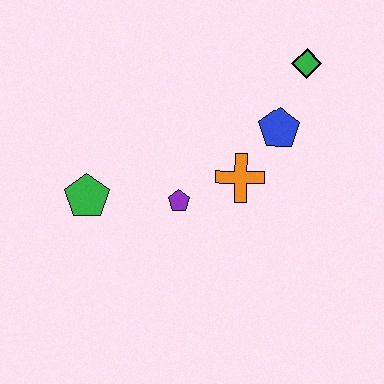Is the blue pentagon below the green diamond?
Yes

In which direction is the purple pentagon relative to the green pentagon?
The purple pentagon is to the right of the green pentagon.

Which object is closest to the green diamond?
The blue pentagon is closest to the green diamond.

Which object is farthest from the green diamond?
The green pentagon is farthest from the green diamond.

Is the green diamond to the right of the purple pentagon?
Yes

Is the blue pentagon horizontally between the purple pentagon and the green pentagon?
No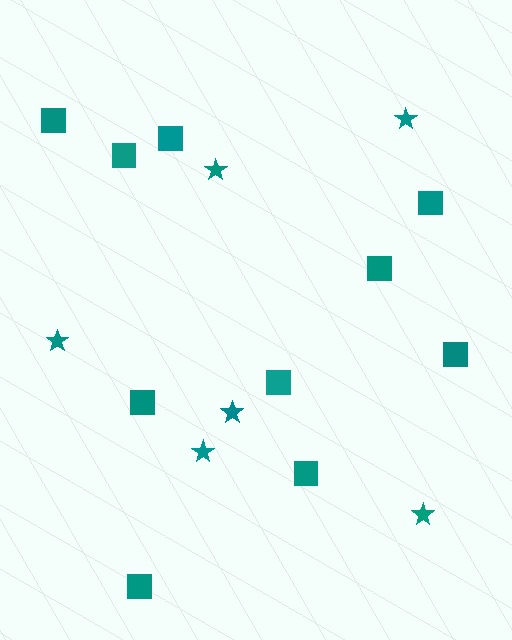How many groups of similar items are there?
There are 2 groups: one group of stars (6) and one group of squares (10).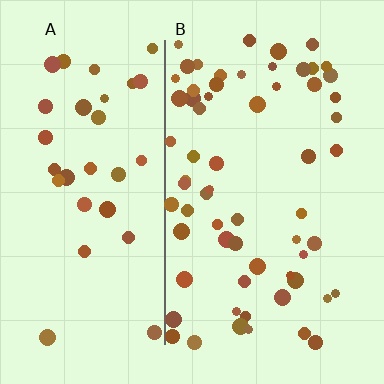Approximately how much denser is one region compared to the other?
Approximately 1.9× — region B over region A.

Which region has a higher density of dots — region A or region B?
B (the right).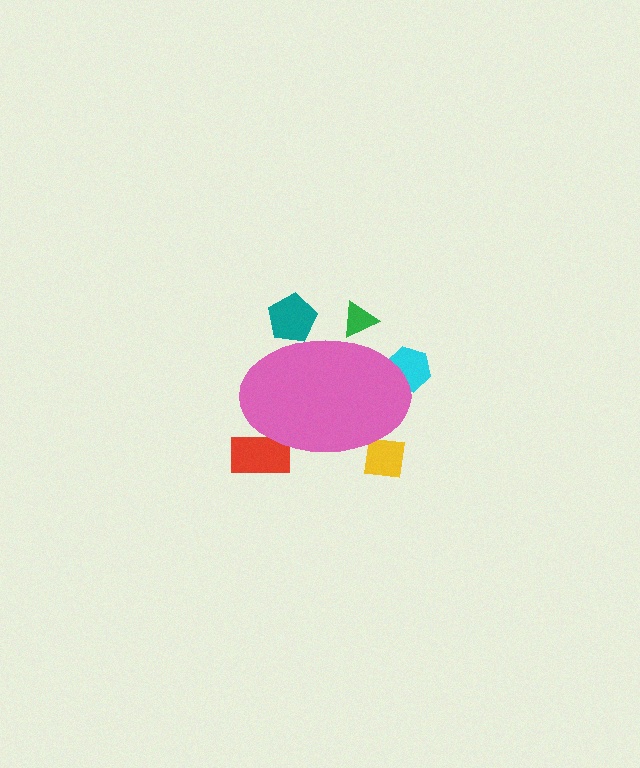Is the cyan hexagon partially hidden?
Yes, the cyan hexagon is partially hidden behind the pink ellipse.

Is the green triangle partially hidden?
Yes, the green triangle is partially hidden behind the pink ellipse.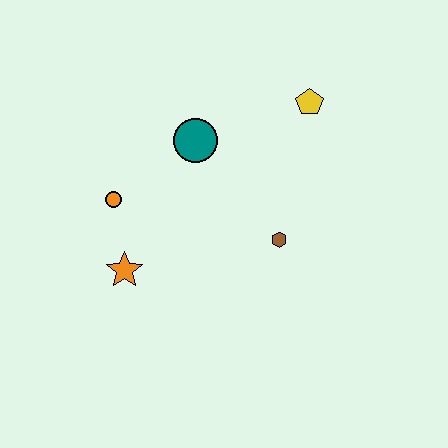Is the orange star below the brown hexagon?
Yes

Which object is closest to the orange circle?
The orange star is closest to the orange circle.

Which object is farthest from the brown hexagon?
The orange circle is farthest from the brown hexagon.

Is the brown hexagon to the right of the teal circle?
Yes